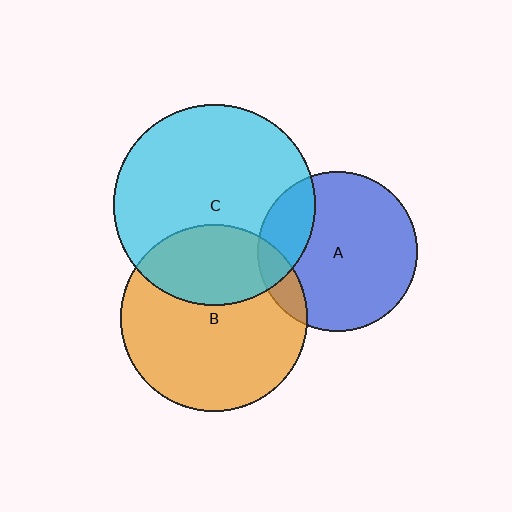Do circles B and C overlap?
Yes.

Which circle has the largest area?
Circle C (cyan).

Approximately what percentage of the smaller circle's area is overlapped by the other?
Approximately 35%.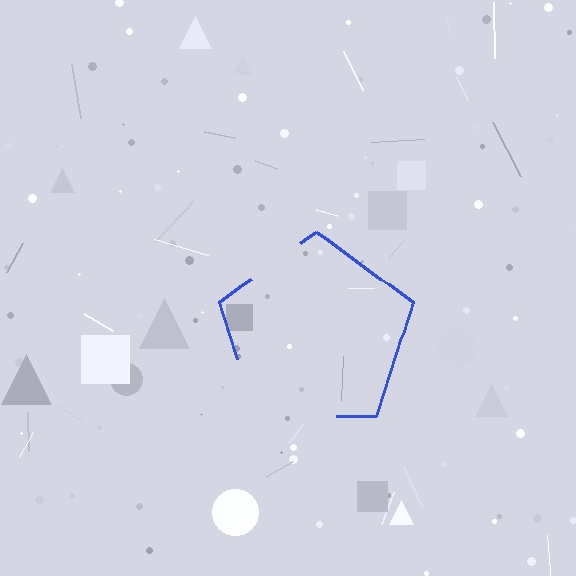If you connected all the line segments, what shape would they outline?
They would outline a pentagon.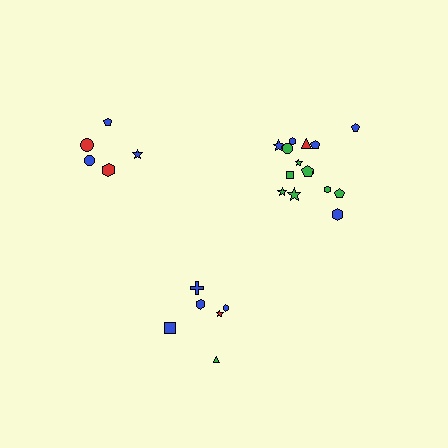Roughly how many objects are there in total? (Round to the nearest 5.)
Roughly 25 objects in total.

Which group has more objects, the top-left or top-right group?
The top-right group.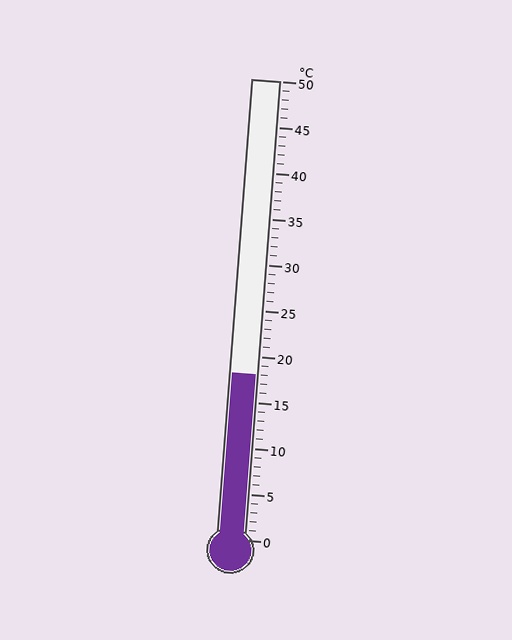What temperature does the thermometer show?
The thermometer shows approximately 18°C.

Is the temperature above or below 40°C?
The temperature is below 40°C.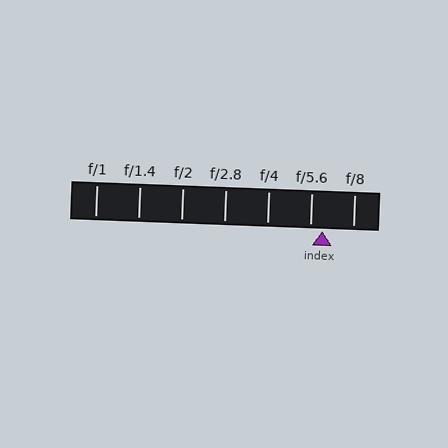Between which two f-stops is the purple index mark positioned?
The index mark is between f/5.6 and f/8.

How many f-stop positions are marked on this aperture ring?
There are 7 f-stop positions marked.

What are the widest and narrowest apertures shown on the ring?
The widest aperture shown is f/1 and the narrowest is f/8.